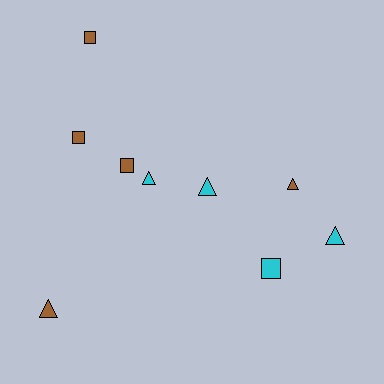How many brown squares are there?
There are 3 brown squares.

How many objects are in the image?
There are 9 objects.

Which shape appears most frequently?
Triangle, with 5 objects.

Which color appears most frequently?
Brown, with 5 objects.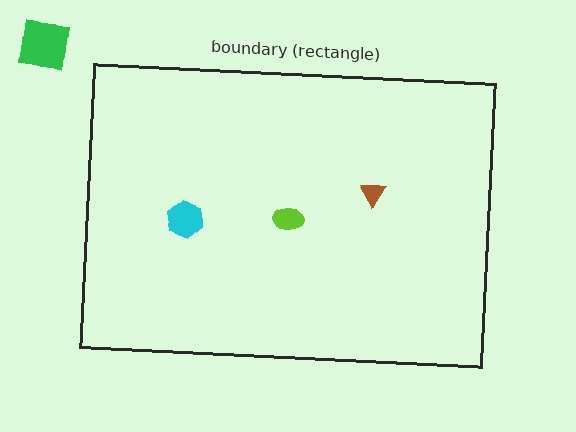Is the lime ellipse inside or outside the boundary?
Inside.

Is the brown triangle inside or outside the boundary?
Inside.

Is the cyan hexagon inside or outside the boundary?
Inside.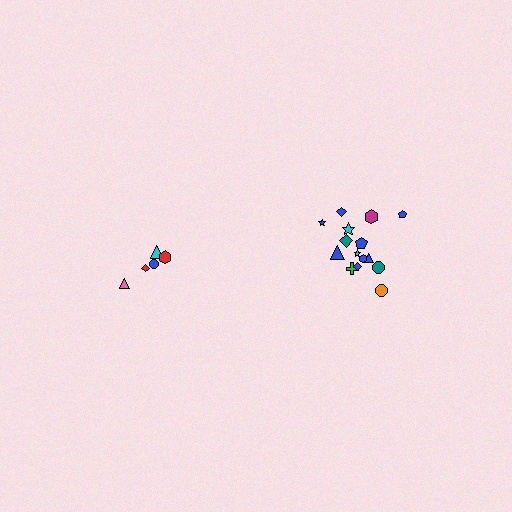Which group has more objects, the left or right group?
The right group.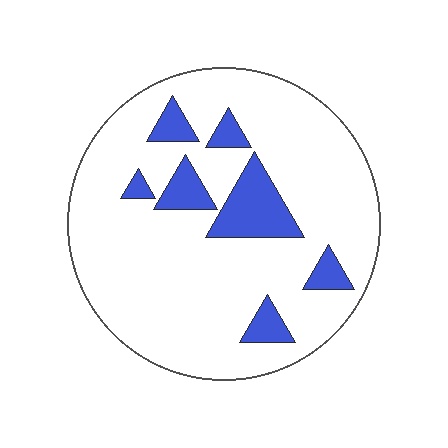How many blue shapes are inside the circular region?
7.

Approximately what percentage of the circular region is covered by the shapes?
Approximately 15%.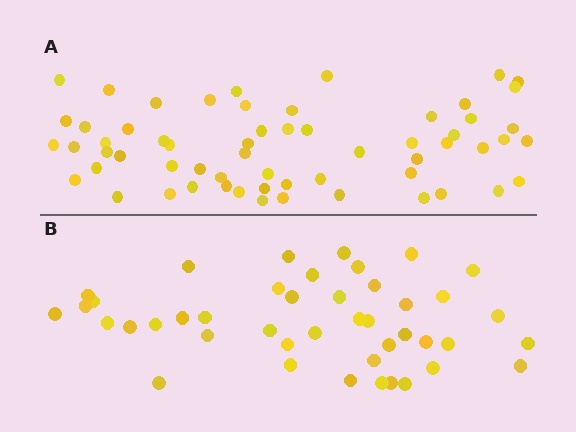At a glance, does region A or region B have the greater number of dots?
Region A (the top region) has more dots.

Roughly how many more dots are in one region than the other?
Region A has approximately 15 more dots than region B.